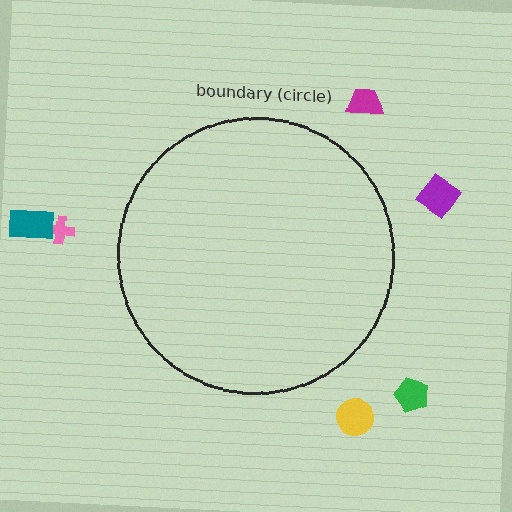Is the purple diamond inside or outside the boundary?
Outside.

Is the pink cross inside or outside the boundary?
Outside.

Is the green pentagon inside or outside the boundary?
Outside.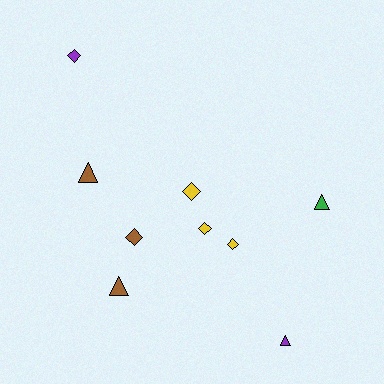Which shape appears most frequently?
Diamond, with 5 objects.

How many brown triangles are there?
There are 2 brown triangles.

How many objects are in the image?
There are 9 objects.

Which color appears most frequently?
Brown, with 3 objects.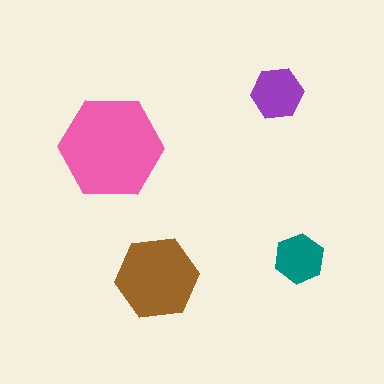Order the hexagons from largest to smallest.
the pink one, the brown one, the purple one, the teal one.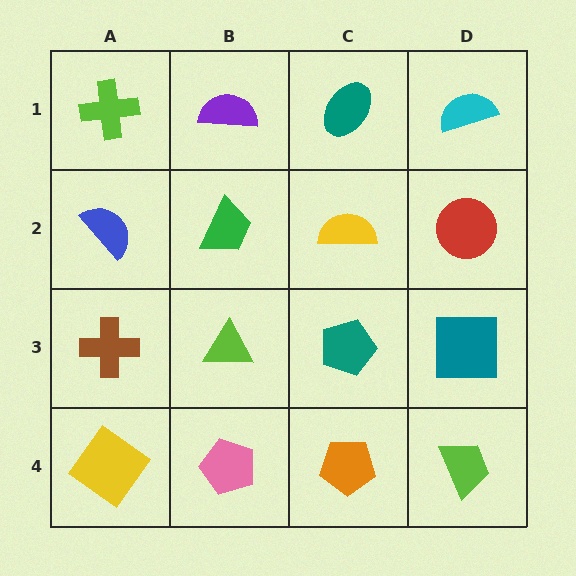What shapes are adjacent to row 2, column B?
A purple semicircle (row 1, column B), a lime triangle (row 3, column B), a blue semicircle (row 2, column A), a yellow semicircle (row 2, column C).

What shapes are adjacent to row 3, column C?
A yellow semicircle (row 2, column C), an orange pentagon (row 4, column C), a lime triangle (row 3, column B), a teal square (row 3, column D).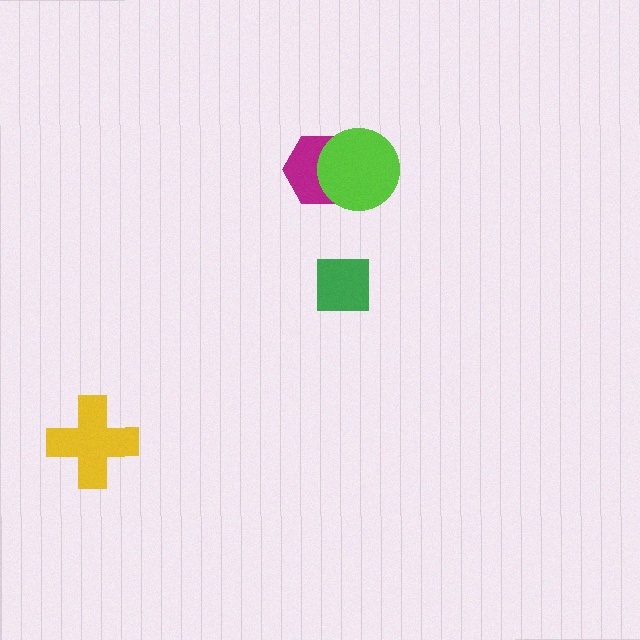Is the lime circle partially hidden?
No, no other shape covers it.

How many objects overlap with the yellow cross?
0 objects overlap with the yellow cross.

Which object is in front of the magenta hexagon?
The lime circle is in front of the magenta hexagon.